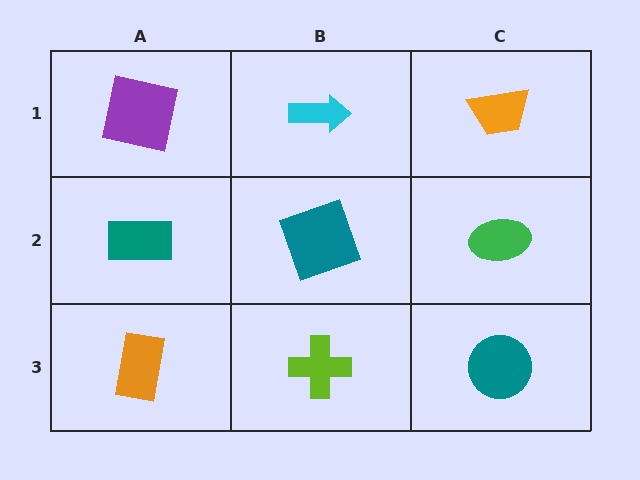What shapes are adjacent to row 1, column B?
A teal square (row 2, column B), a purple square (row 1, column A), an orange trapezoid (row 1, column C).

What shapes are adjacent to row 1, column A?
A teal rectangle (row 2, column A), a cyan arrow (row 1, column B).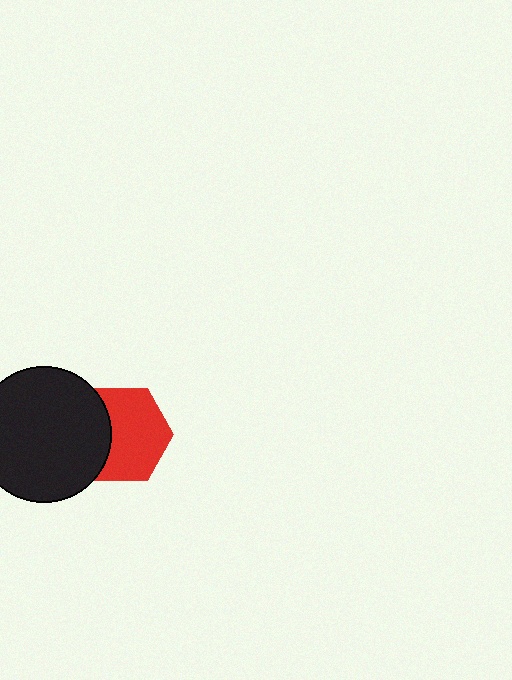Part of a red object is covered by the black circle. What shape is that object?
It is a hexagon.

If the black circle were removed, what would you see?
You would see the complete red hexagon.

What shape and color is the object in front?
The object in front is a black circle.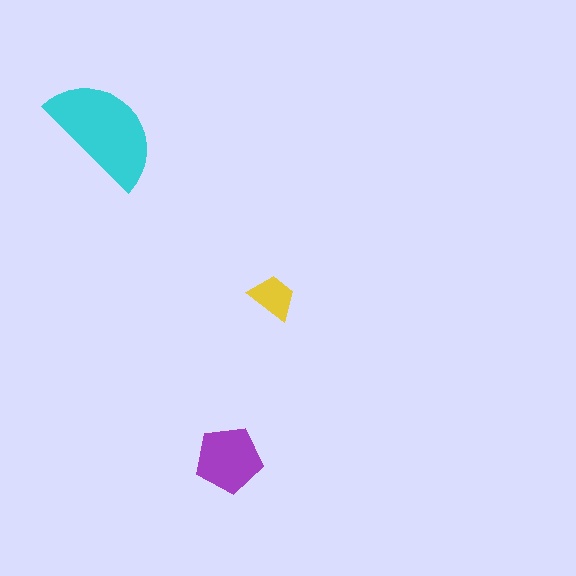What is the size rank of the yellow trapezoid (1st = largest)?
3rd.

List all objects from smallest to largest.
The yellow trapezoid, the purple pentagon, the cyan semicircle.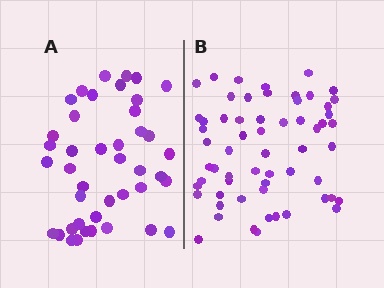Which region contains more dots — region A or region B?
Region B (the right region) has more dots.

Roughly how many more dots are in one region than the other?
Region B has approximately 20 more dots than region A.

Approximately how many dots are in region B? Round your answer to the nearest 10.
About 60 dots.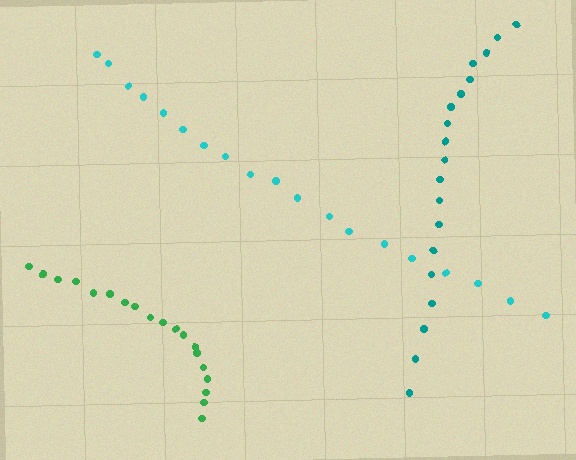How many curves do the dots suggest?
There are 3 distinct paths.